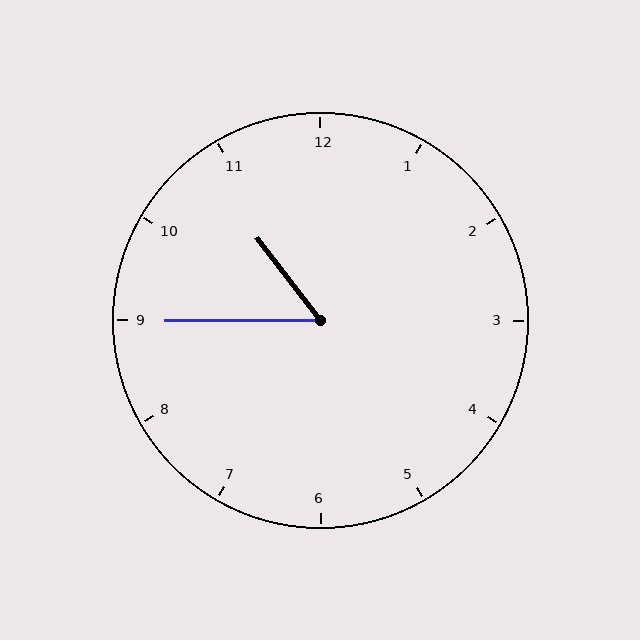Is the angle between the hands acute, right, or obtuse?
It is acute.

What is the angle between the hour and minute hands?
Approximately 52 degrees.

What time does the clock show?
10:45.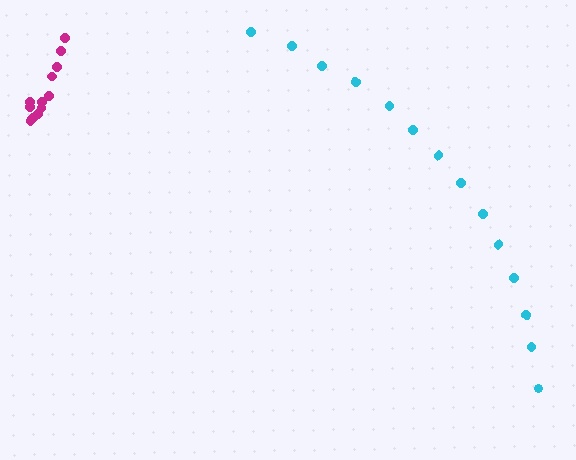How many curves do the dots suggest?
There are 2 distinct paths.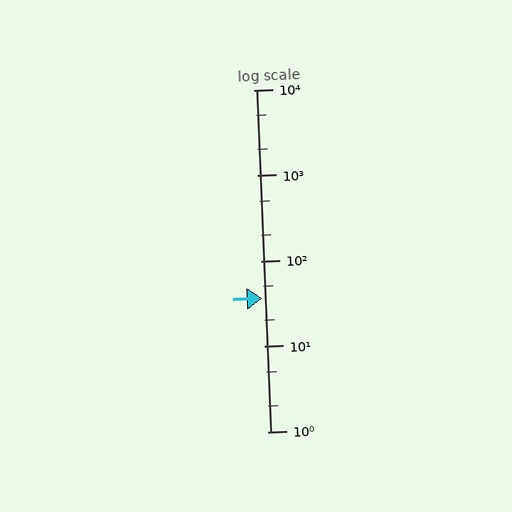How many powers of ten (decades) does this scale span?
The scale spans 4 decades, from 1 to 10000.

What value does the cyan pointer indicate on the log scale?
The pointer indicates approximately 36.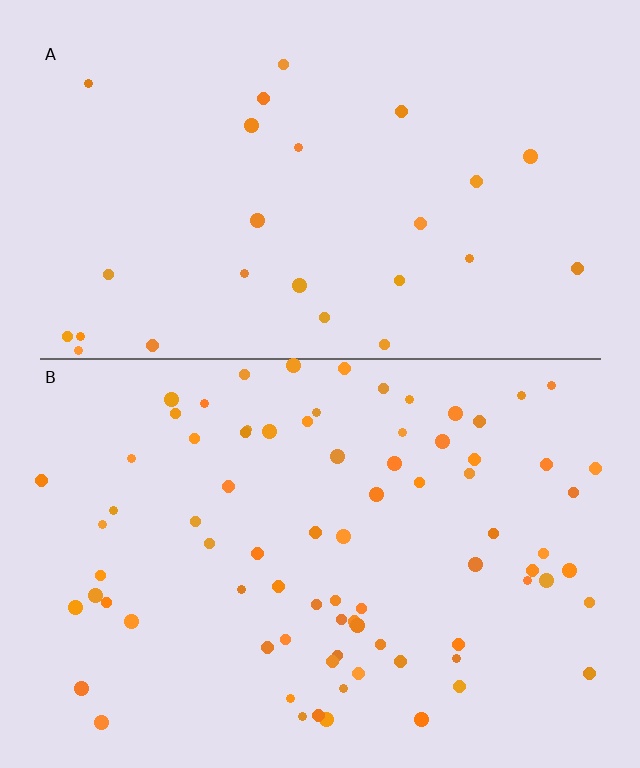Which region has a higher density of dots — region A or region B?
B (the bottom).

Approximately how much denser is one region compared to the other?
Approximately 3.2× — region B over region A.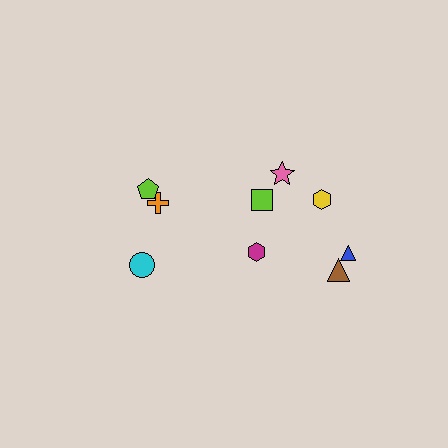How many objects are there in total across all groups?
There are 9 objects.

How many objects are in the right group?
There are 6 objects.